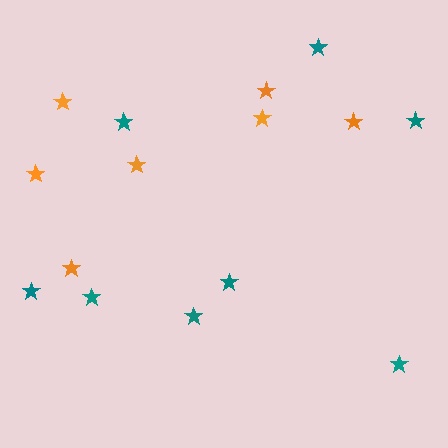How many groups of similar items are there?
There are 2 groups: one group of orange stars (7) and one group of teal stars (8).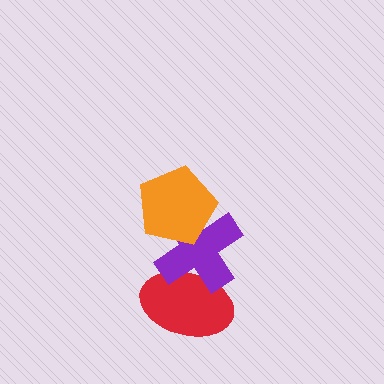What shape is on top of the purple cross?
The orange pentagon is on top of the purple cross.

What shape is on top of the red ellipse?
The purple cross is on top of the red ellipse.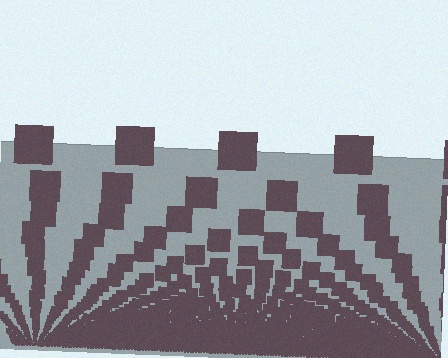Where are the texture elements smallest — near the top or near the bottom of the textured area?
Near the bottom.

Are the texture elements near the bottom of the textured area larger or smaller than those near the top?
Smaller. The gradient is inverted — elements near the bottom are smaller and denser.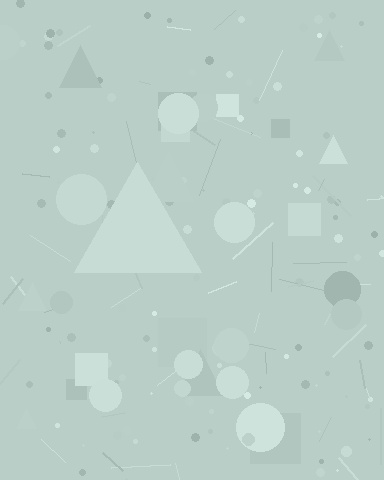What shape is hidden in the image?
A triangle is hidden in the image.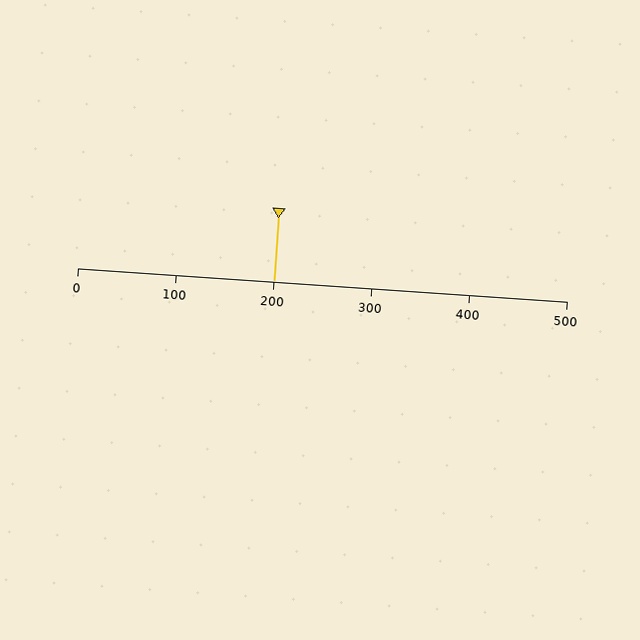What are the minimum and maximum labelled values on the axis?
The axis runs from 0 to 500.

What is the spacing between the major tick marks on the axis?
The major ticks are spaced 100 apart.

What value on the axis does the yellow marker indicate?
The marker indicates approximately 200.